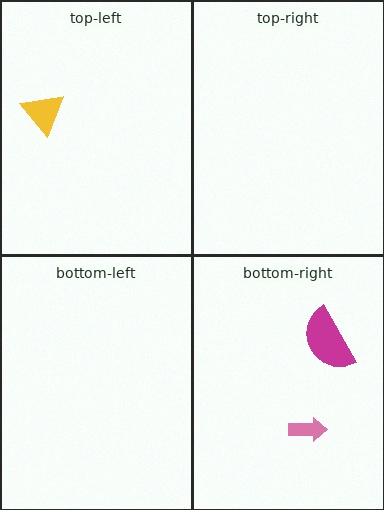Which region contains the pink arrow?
The bottom-right region.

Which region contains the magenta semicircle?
The bottom-right region.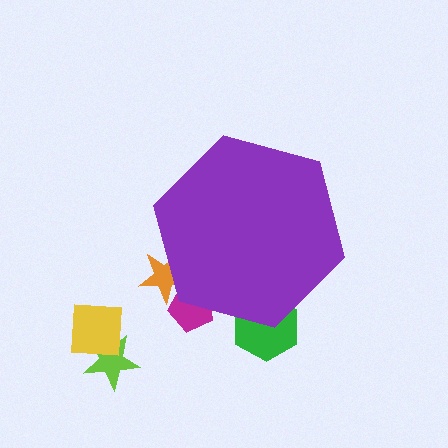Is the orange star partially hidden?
Yes, the orange star is partially hidden behind the purple hexagon.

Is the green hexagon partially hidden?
Yes, the green hexagon is partially hidden behind the purple hexagon.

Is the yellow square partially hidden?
No, the yellow square is fully visible.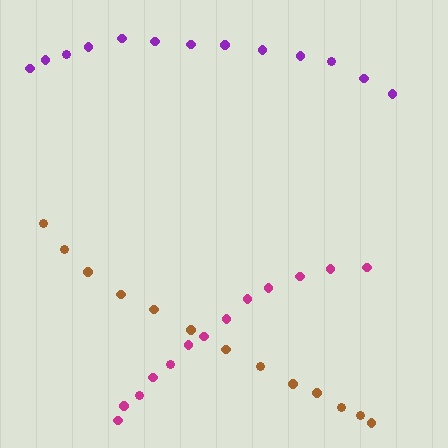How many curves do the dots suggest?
There are 3 distinct paths.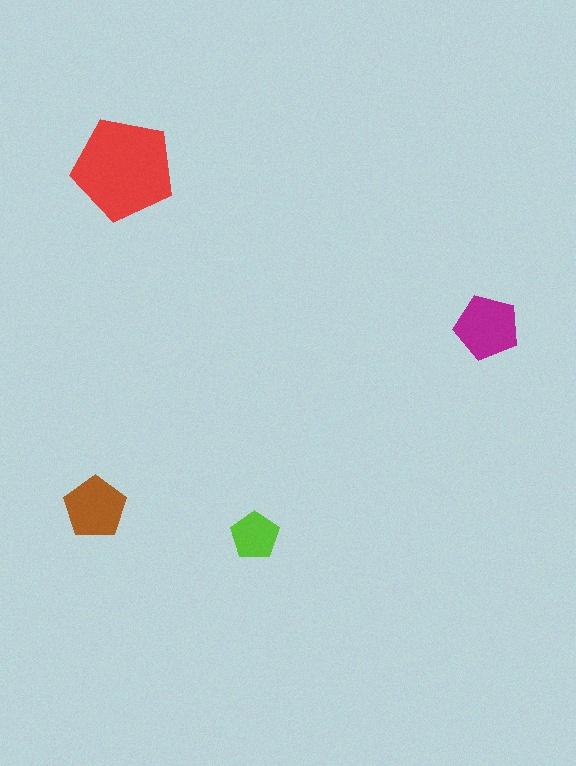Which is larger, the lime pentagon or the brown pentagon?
The brown one.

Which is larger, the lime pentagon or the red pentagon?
The red one.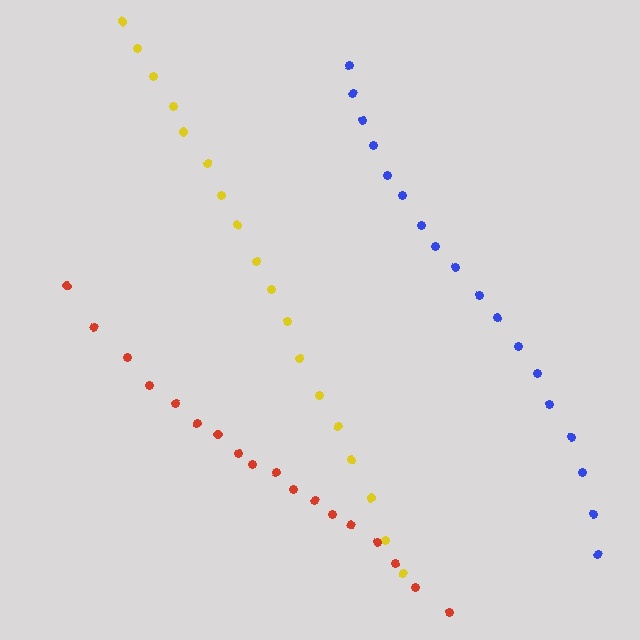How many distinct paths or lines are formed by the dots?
There are 3 distinct paths.